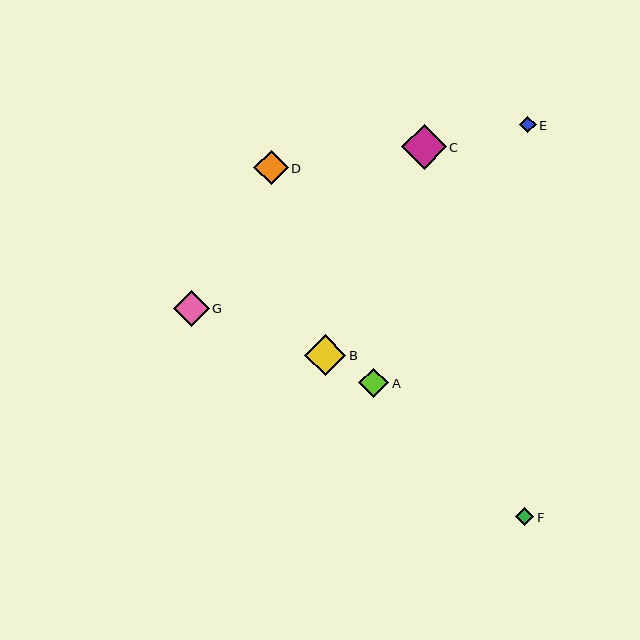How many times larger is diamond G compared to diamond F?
Diamond G is approximately 2.0 times the size of diamond F.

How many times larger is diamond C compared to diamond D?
Diamond C is approximately 1.3 times the size of diamond D.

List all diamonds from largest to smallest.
From largest to smallest: C, B, G, D, A, F, E.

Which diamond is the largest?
Diamond C is the largest with a size of approximately 45 pixels.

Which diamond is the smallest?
Diamond E is the smallest with a size of approximately 17 pixels.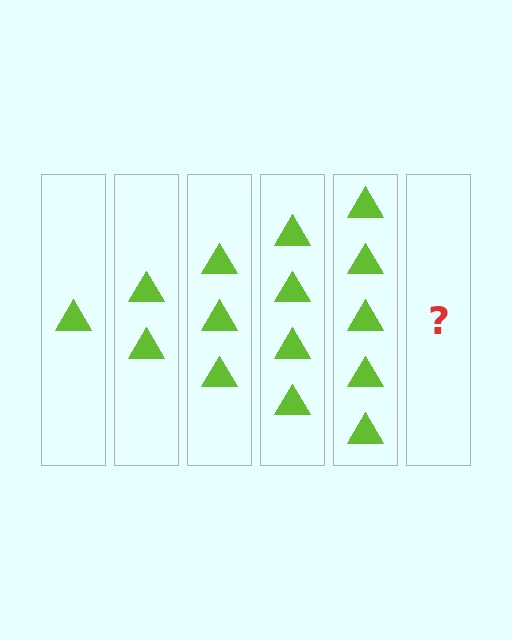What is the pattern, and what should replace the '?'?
The pattern is that each step adds one more triangle. The '?' should be 6 triangles.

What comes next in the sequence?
The next element should be 6 triangles.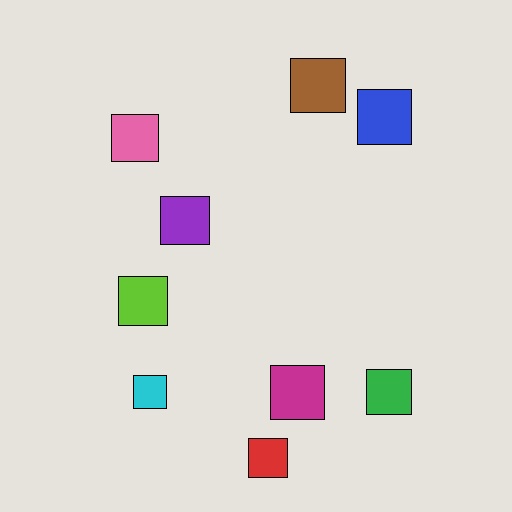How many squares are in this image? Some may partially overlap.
There are 9 squares.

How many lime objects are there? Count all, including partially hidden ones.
There is 1 lime object.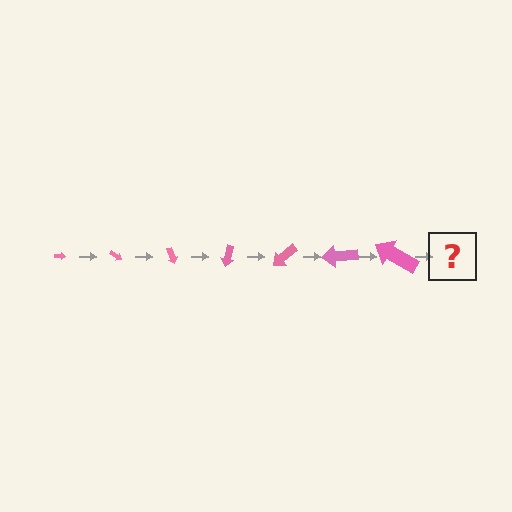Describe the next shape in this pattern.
It should be an arrow, larger than the previous one and rotated 245 degrees from the start.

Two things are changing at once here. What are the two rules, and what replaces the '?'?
The two rules are that the arrow grows larger each step and it rotates 35 degrees each step. The '?' should be an arrow, larger than the previous one and rotated 245 degrees from the start.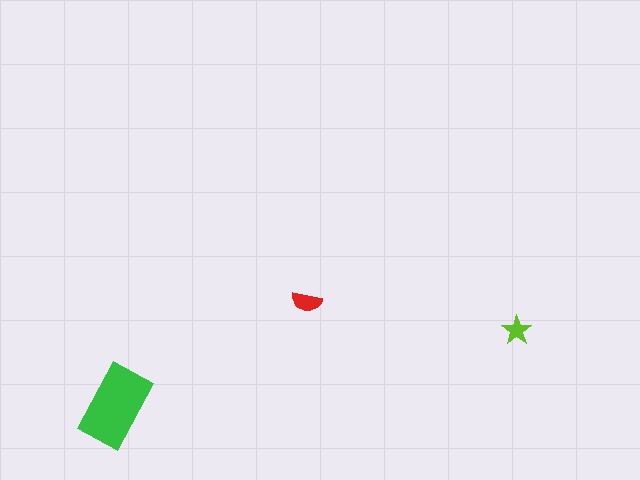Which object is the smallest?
The lime star.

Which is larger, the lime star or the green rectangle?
The green rectangle.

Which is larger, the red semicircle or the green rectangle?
The green rectangle.